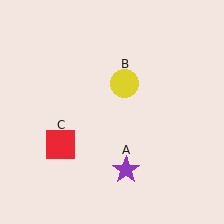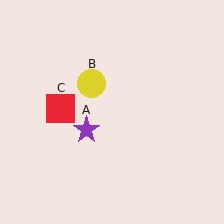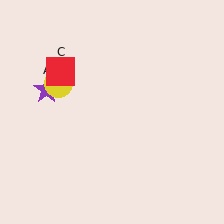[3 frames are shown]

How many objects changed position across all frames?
3 objects changed position: purple star (object A), yellow circle (object B), red square (object C).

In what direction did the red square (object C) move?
The red square (object C) moved up.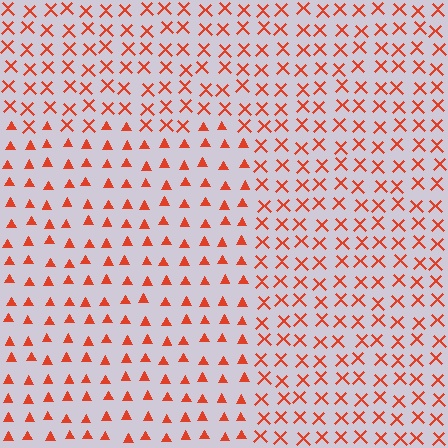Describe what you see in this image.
The image is filled with small red elements arranged in a uniform grid. A rectangle-shaped region contains triangles, while the surrounding area contains X marks. The boundary is defined purely by the change in element shape.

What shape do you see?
I see a rectangle.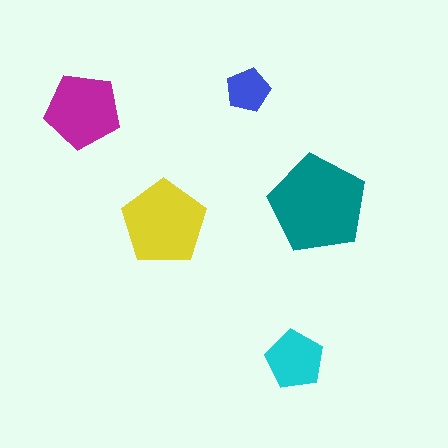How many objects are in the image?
There are 5 objects in the image.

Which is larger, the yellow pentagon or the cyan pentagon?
The yellow one.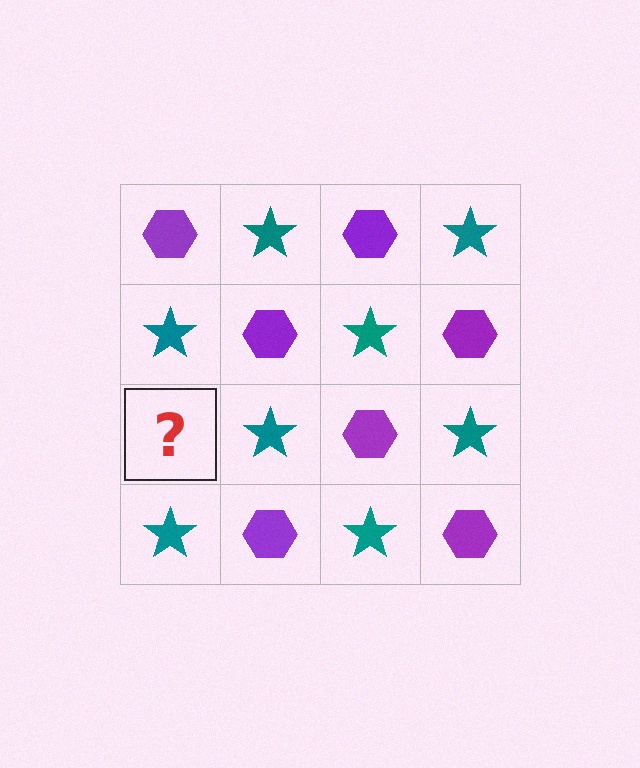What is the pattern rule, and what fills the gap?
The rule is that it alternates purple hexagon and teal star in a checkerboard pattern. The gap should be filled with a purple hexagon.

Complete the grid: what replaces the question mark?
The question mark should be replaced with a purple hexagon.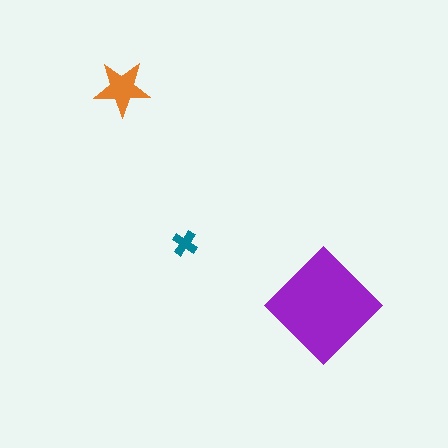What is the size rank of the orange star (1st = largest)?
2nd.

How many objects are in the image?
There are 3 objects in the image.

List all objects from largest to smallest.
The purple diamond, the orange star, the teal cross.